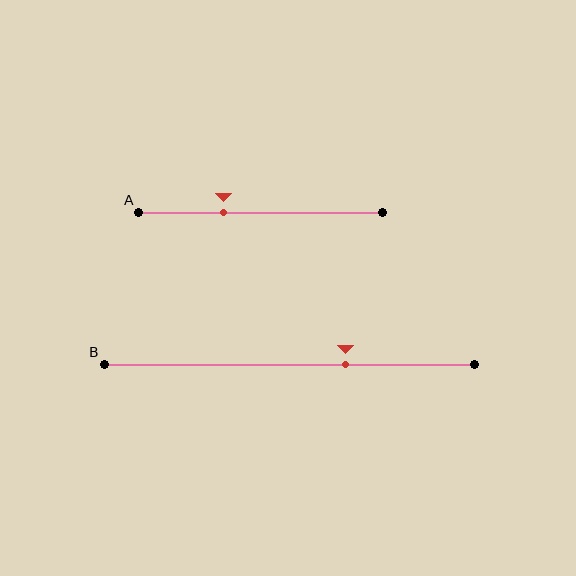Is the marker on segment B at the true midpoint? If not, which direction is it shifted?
No, the marker on segment B is shifted to the right by about 15% of the segment length.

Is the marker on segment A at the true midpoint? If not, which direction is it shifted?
No, the marker on segment A is shifted to the left by about 15% of the segment length.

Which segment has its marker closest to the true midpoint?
Segment B has its marker closest to the true midpoint.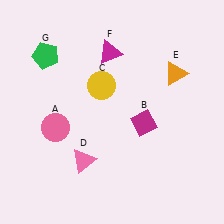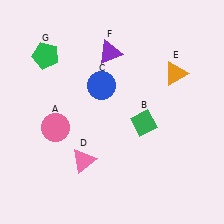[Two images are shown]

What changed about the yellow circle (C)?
In Image 1, C is yellow. In Image 2, it changed to blue.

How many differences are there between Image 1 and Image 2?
There are 3 differences between the two images.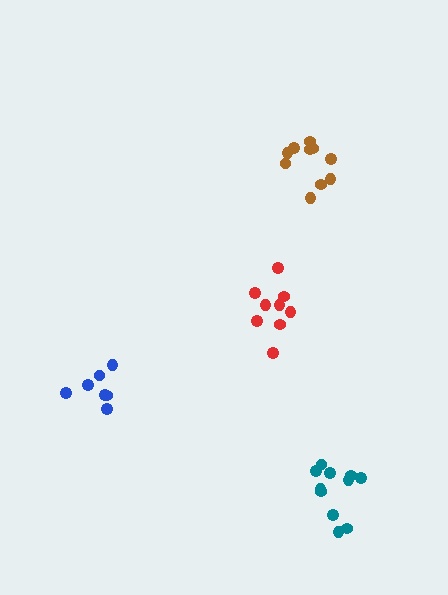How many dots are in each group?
Group 1: 10 dots, Group 2: 9 dots, Group 3: 7 dots, Group 4: 11 dots (37 total).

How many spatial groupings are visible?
There are 4 spatial groupings.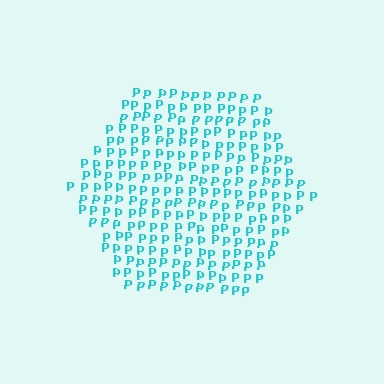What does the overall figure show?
The overall figure shows a hexagon.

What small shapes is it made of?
It is made of small letter P's.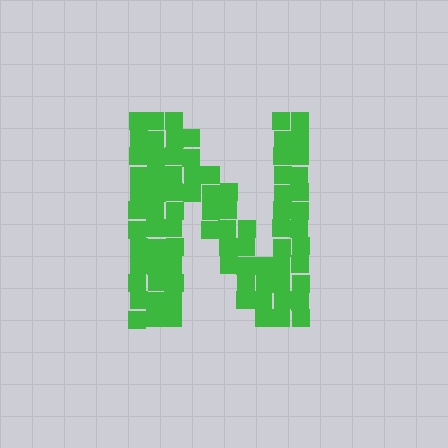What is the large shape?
The large shape is the letter N.